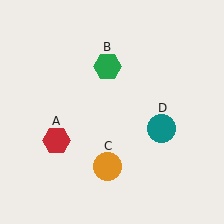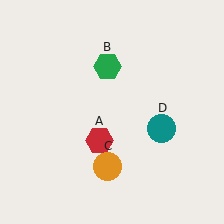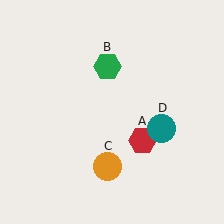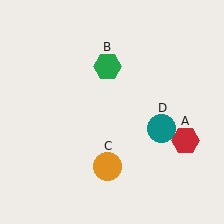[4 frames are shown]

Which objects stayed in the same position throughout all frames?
Green hexagon (object B) and orange circle (object C) and teal circle (object D) remained stationary.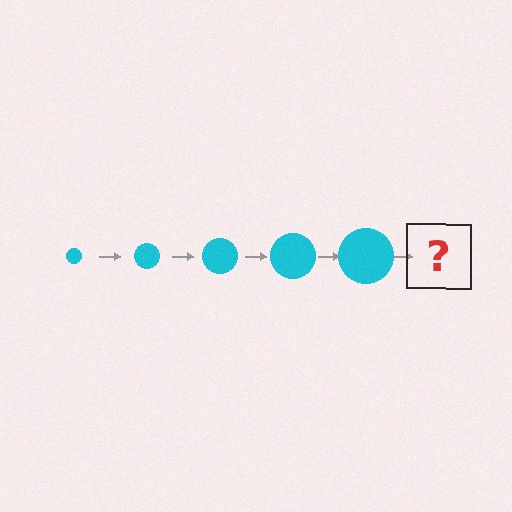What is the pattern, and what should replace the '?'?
The pattern is that the circle gets progressively larger each step. The '?' should be a cyan circle, larger than the previous one.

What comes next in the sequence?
The next element should be a cyan circle, larger than the previous one.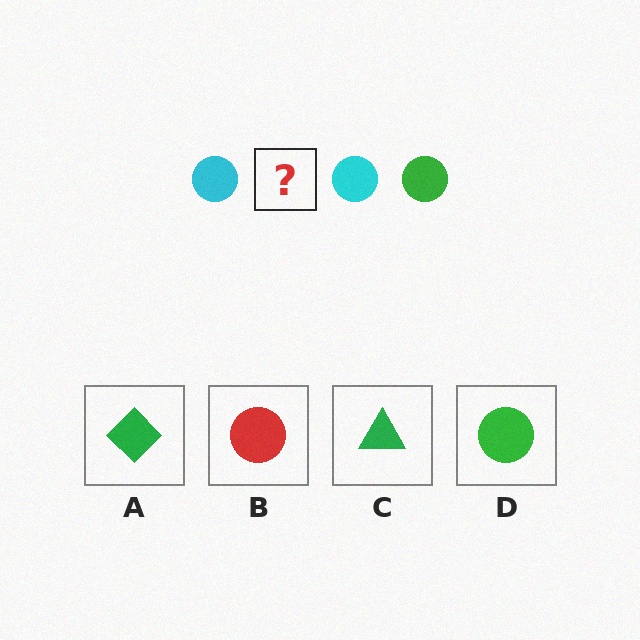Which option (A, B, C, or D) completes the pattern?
D.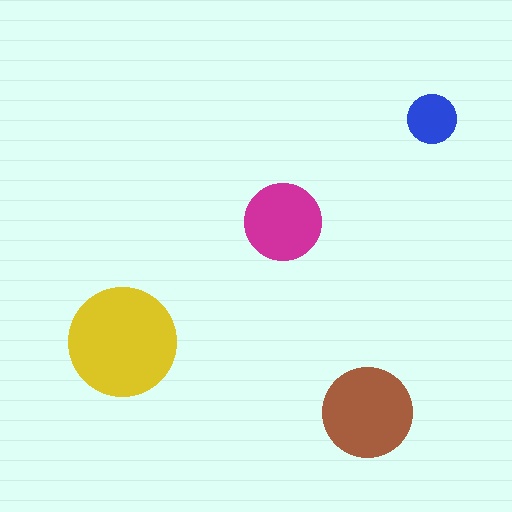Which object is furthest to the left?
The yellow circle is leftmost.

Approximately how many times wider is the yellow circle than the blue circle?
About 2 times wider.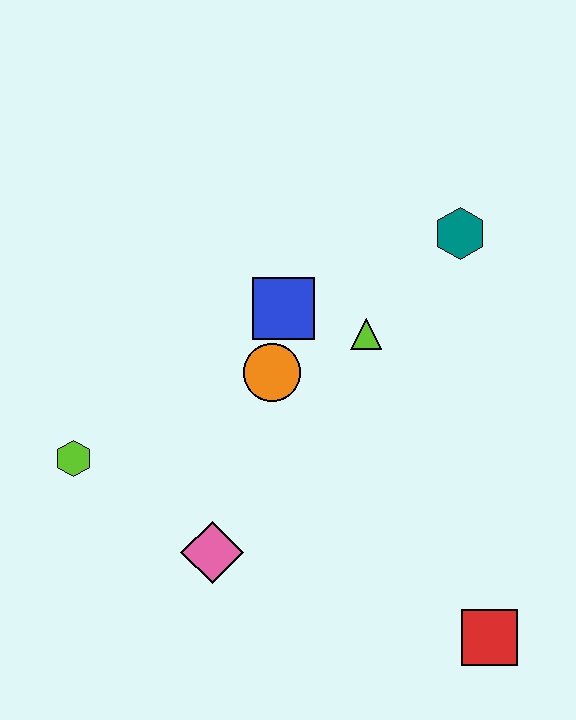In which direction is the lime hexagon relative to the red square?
The lime hexagon is to the left of the red square.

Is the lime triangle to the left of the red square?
Yes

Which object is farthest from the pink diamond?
The teal hexagon is farthest from the pink diamond.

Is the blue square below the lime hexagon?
No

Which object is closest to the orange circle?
The blue square is closest to the orange circle.